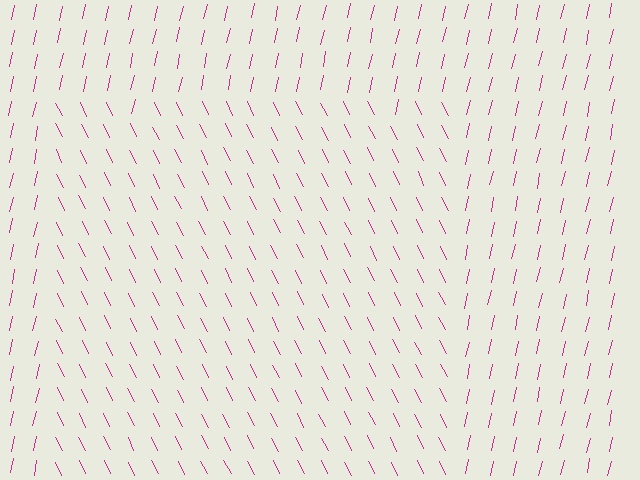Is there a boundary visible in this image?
Yes, there is a texture boundary formed by a change in line orientation.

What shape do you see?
I see a rectangle.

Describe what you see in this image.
The image is filled with small magenta line segments. A rectangle region in the image has lines oriented differently from the surrounding lines, creating a visible texture boundary.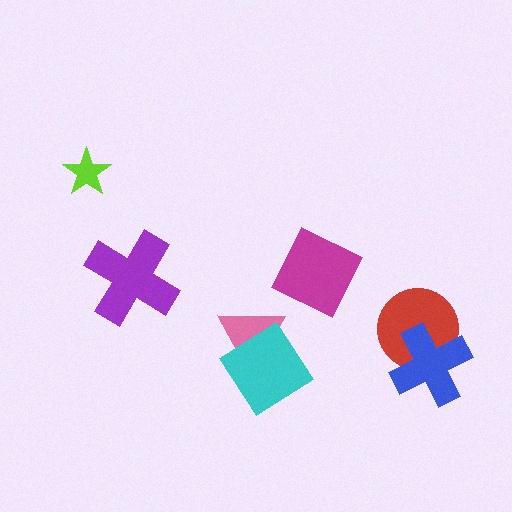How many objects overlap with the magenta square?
0 objects overlap with the magenta square.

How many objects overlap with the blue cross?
1 object overlaps with the blue cross.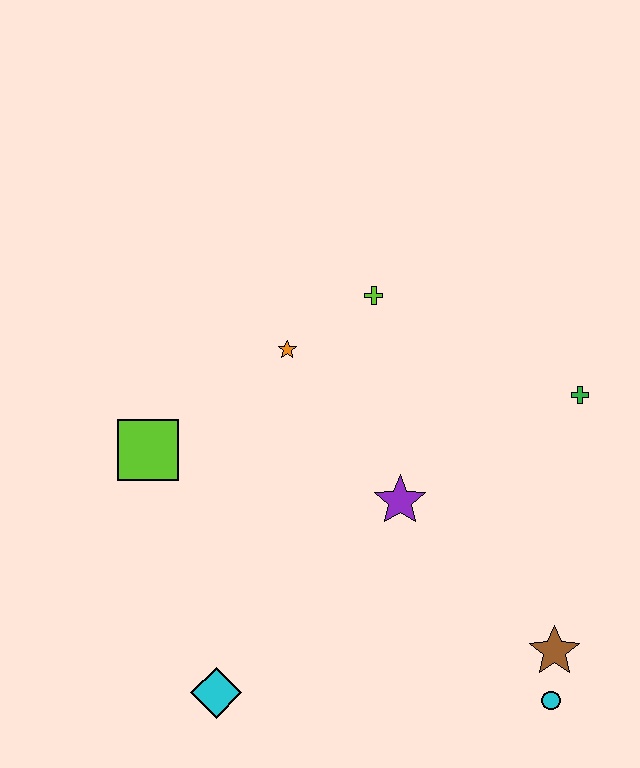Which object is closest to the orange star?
The lime cross is closest to the orange star.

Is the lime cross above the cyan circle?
Yes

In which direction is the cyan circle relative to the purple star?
The cyan circle is below the purple star.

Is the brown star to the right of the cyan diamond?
Yes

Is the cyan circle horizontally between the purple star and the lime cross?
No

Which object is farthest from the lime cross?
The cyan circle is farthest from the lime cross.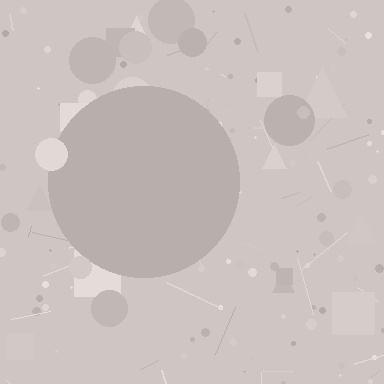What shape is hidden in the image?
A circle is hidden in the image.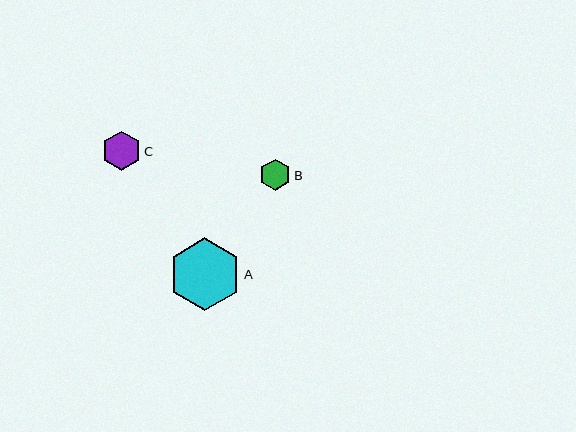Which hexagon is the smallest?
Hexagon B is the smallest with a size of approximately 31 pixels.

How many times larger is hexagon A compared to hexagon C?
Hexagon A is approximately 1.9 times the size of hexagon C.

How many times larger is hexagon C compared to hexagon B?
Hexagon C is approximately 1.3 times the size of hexagon B.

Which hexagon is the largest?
Hexagon A is the largest with a size of approximately 73 pixels.